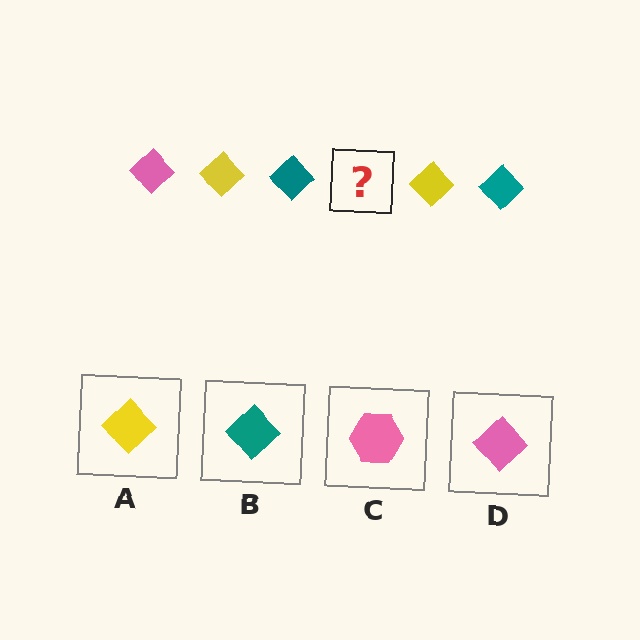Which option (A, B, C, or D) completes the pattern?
D.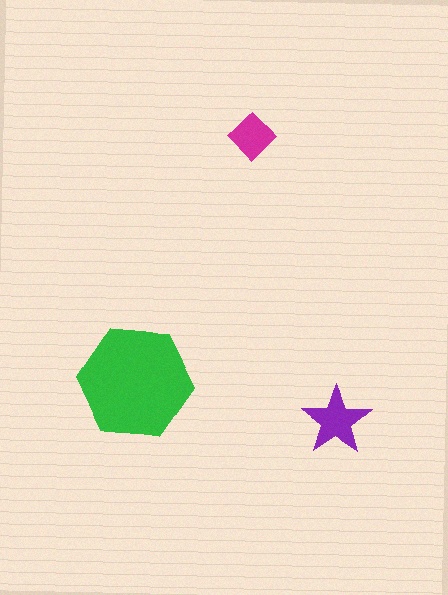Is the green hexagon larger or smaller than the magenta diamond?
Larger.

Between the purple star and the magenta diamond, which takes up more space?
The purple star.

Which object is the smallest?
The magenta diamond.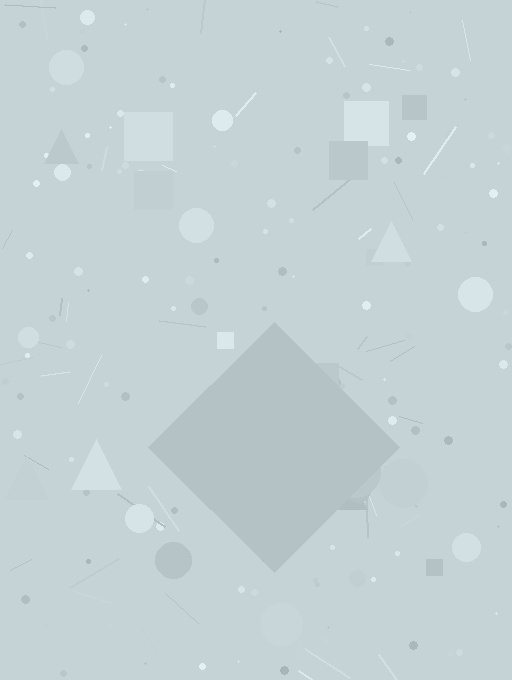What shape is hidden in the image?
A diamond is hidden in the image.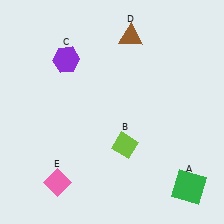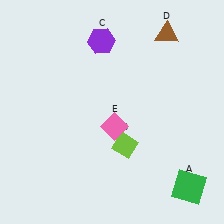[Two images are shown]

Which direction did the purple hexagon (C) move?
The purple hexagon (C) moved right.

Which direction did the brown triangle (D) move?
The brown triangle (D) moved right.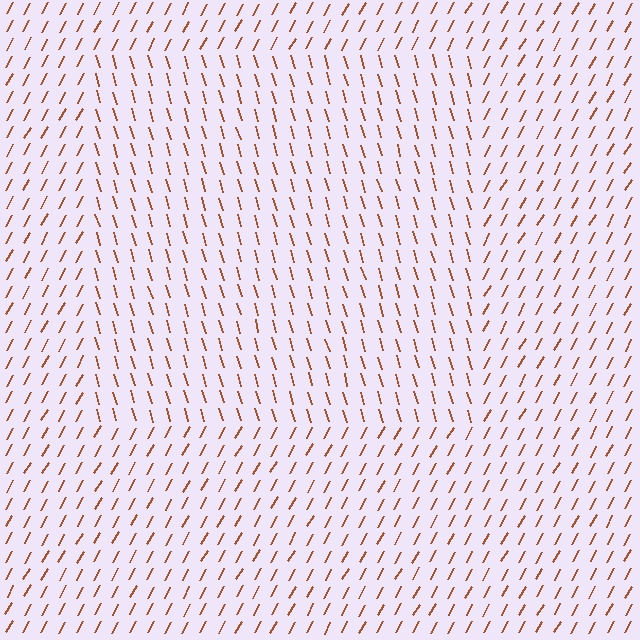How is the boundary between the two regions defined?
The boundary is defined purely by a change in line orientation (approximately 45 degrees difference). All lines are the same color and thickness.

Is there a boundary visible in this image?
Yes, there is a texture boundary formed by a change in line orientation.